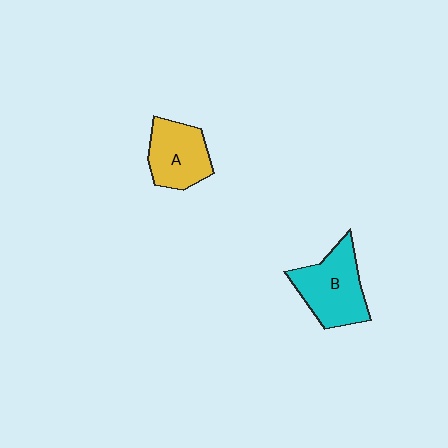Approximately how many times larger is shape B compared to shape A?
Approximately 1.2 times.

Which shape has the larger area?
Shape B (cyan).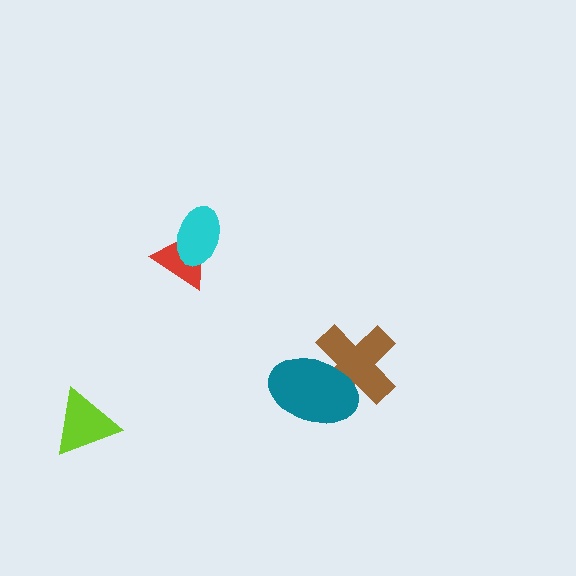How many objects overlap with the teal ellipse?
1 object overlaps with the teal ellipse.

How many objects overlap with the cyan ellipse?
1 object overlaps with the cyan ellipse.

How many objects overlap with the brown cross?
1 object overlaps with the brown cross.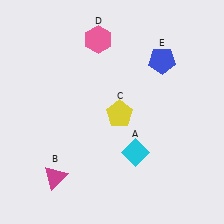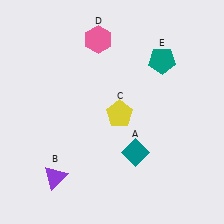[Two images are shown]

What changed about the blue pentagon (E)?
In Image 1, E is blue. In Image 2, it changed to teal.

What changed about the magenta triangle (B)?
In Image 1, B is magenta. In Image 2, it changed to purple.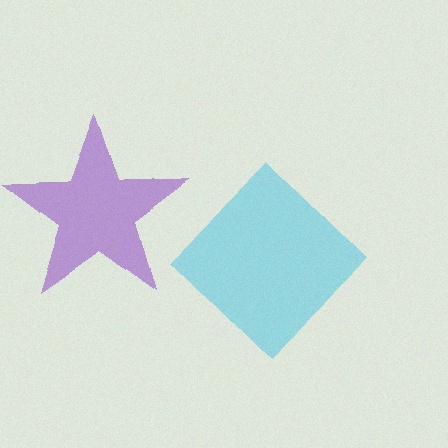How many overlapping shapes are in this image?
There are 2 overlapping shapes in the image.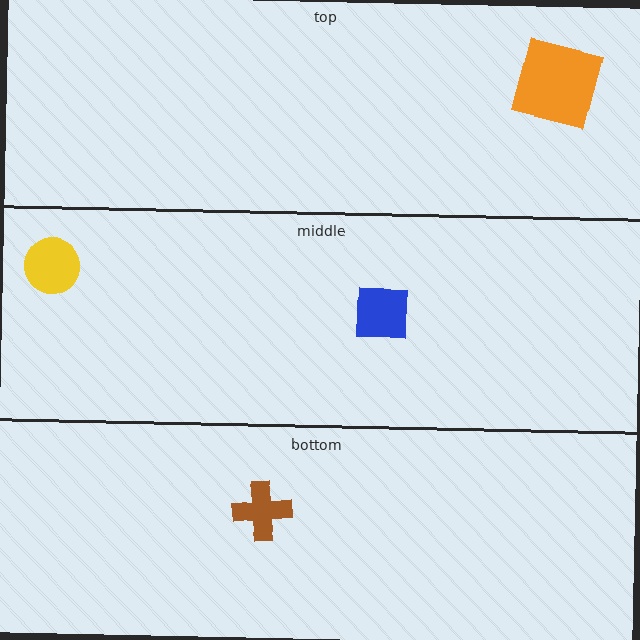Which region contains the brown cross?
The bottom region.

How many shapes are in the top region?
1.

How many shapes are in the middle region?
2.